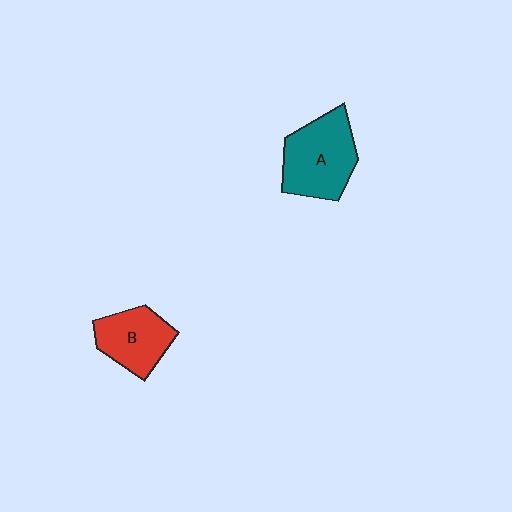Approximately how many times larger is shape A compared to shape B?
Approximately 1.3 times.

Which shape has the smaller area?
Shape B (red).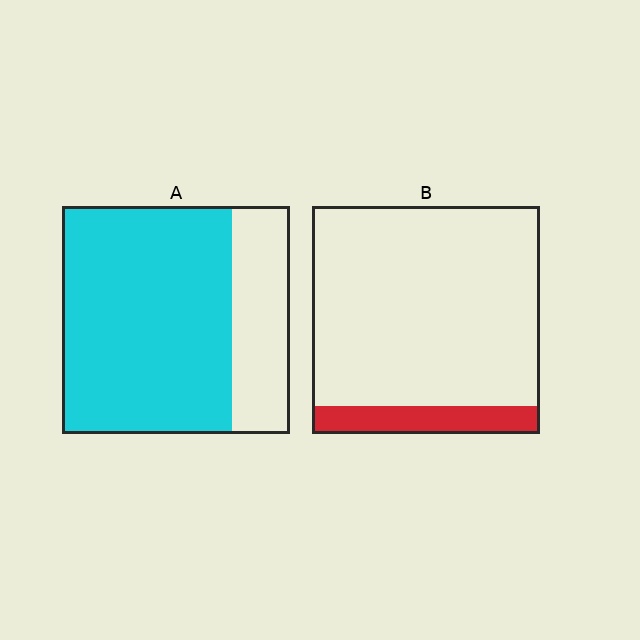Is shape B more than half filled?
No.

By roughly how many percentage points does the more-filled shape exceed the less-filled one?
By roughly 60 percentage points (A over B).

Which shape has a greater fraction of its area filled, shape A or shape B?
Shape A.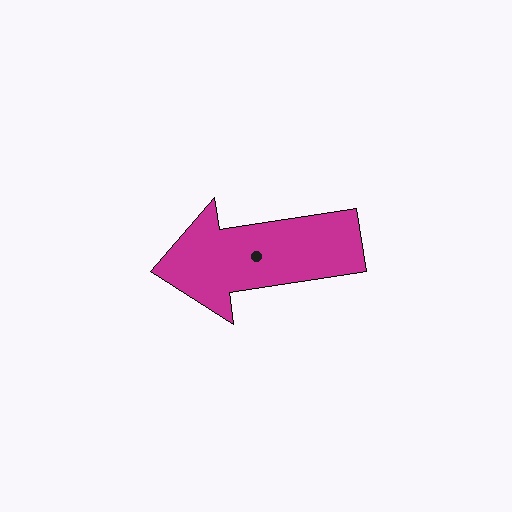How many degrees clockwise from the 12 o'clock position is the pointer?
Approximately 262 degrees.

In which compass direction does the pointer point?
West.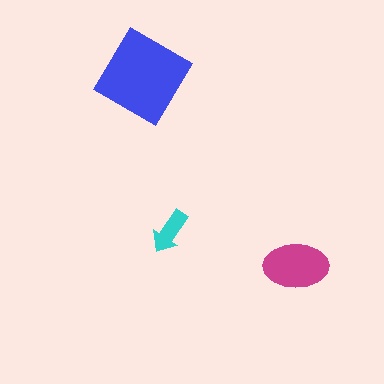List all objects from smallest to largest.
The cyan arrow, the magenta ellipse, the blue diamond.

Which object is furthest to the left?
The blue diamond is leftmost.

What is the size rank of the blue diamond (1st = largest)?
1st.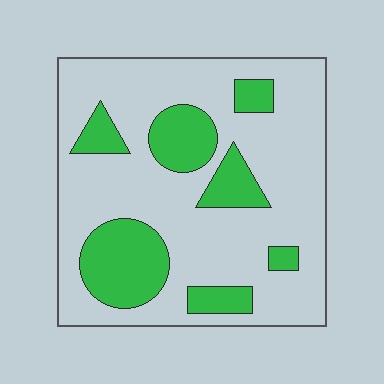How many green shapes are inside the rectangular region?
7.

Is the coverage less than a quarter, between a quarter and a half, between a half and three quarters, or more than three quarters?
Between a quarter and a half.